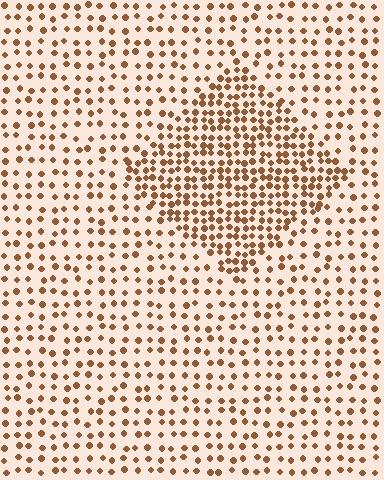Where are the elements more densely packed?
The elements are more densely packed inside the diamond boundary.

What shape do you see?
I see a diamond.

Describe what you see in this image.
The image contains small brown elements arranged at two different densities. A diamond-shaped region is visible where the elements are more densely packed than the surrounding area.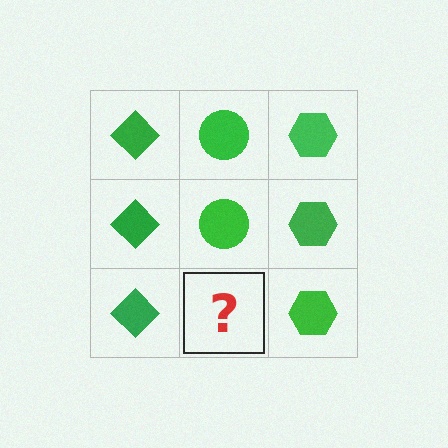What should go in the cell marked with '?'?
The missing cell should contain a green circle.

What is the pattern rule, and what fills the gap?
The rule is that each column has a consistent shape. The gap should be filled with a green circle.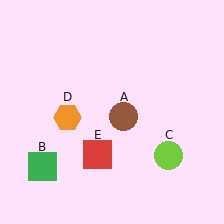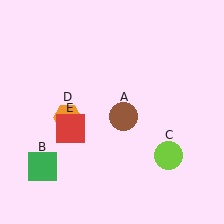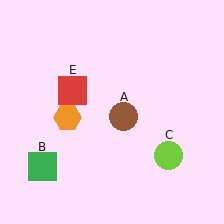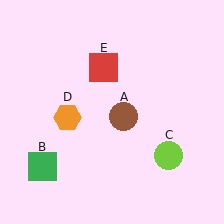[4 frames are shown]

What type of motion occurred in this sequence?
The red square (object E) rotated clockwise around the center of the scene.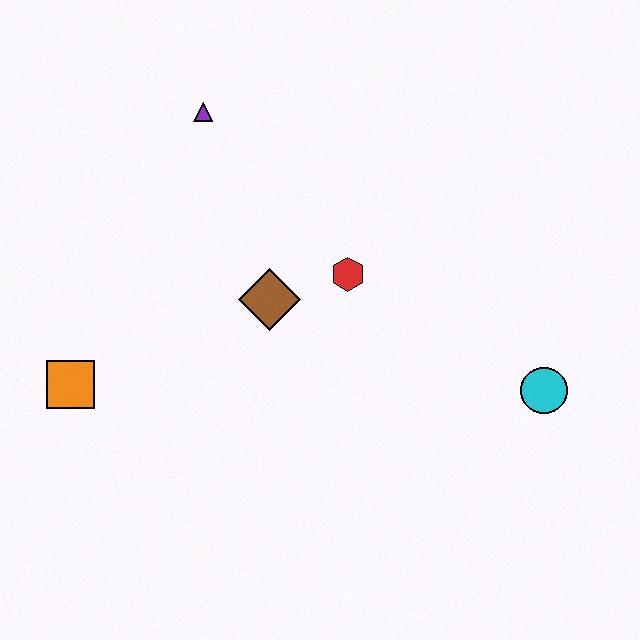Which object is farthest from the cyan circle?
The orange square is farthest from the cyan circle.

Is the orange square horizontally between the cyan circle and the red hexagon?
No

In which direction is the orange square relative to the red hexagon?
The orange square is to the left of the red hexagon.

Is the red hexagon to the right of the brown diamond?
Yes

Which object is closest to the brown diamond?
The red hexagon is closest to the brown diamond.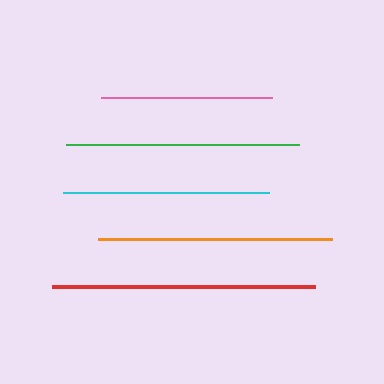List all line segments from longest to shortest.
From longest to shortest: red, orange, green, cyan, pink.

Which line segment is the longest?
The red line is the longest at approximately 263 pixels.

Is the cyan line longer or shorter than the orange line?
The orange line is longer than the cyan line.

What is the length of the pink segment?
The pink segment is approximately 172 pixels long.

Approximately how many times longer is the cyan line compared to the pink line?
The cyan line is approximately 1.2 times the length of the pink line.